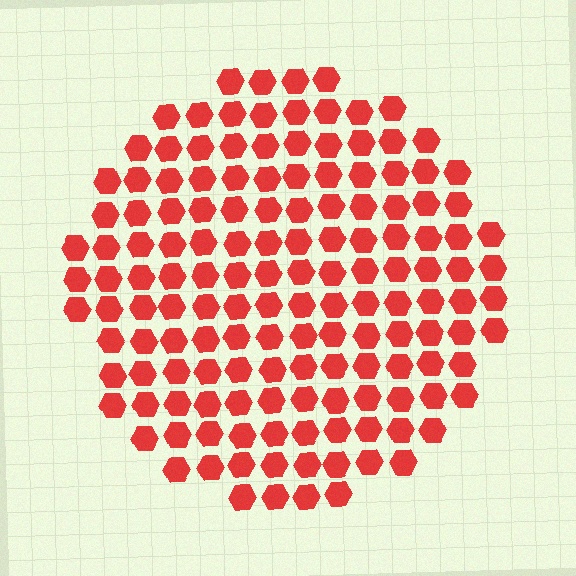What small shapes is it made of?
It is made of small hexagons.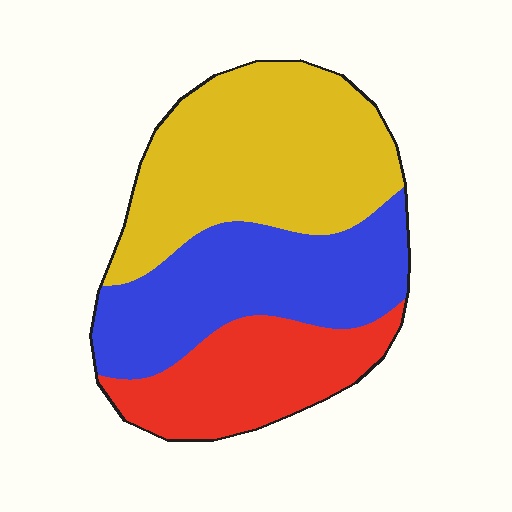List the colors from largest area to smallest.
From largest to smallest: yellow, blue, red.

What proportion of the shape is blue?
Blue takes up about one third (1/3) of the shape.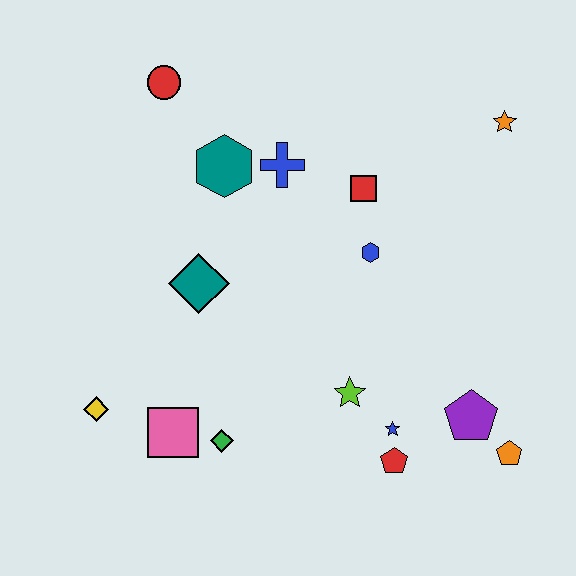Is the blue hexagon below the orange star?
Yes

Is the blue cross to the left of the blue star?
Yes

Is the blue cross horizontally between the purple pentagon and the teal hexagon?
Yes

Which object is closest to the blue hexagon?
The red square is closest to the blue hexagon.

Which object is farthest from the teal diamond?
The orange pentagon is farthest from the teal diamond.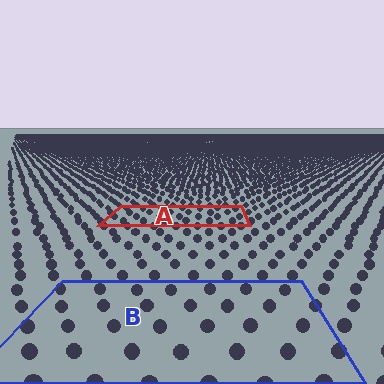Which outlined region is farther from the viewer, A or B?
Region A is farther from the viewer — the texture elements inside it appear smaller and more densely packed.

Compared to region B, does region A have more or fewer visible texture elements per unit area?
Region A has more texture elements per unit area — they are packed more densely because it is farther away.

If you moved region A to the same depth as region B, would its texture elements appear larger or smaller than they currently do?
They would appear larger. At a closer depth, the same texture elements are projected at a bigger on-screen size.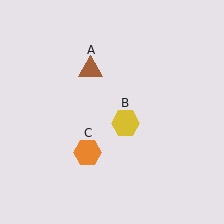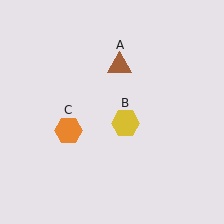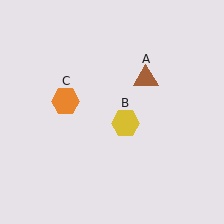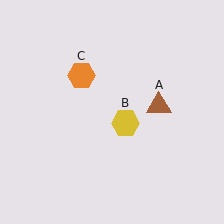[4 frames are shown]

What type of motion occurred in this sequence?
The brown triangle (object A), orange hexagon (object C) rotated clockwise around the center of the scene.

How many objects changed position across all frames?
2 objects changed position: brown triangle (object A), orange hexagon (object C).